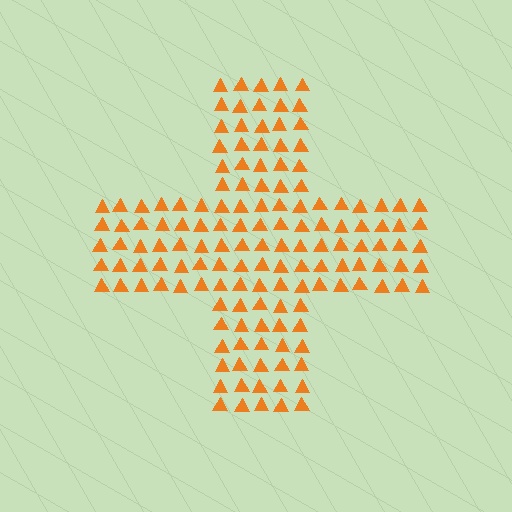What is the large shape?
The large shape is a cross.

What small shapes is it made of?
It is made of small triangles.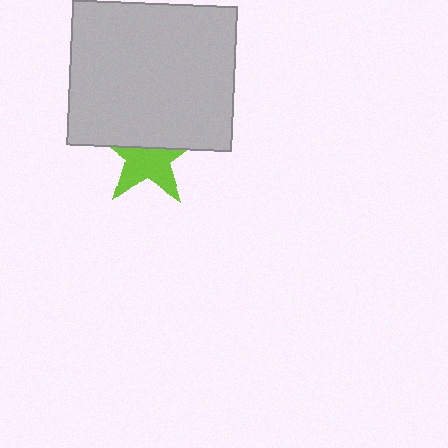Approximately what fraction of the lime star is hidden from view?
Roughly 43% of the lime star is hidden behind the light gray rectangle.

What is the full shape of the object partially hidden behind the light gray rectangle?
The partially hidden object is a lime star.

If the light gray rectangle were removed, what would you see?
You would see the complete lime star.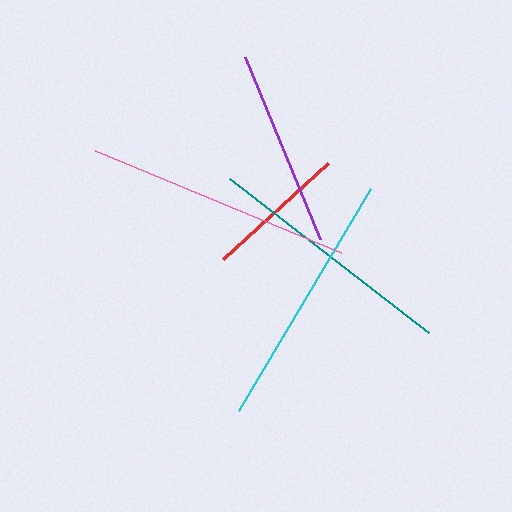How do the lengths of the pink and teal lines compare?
The pink and teal lines are approximately the same length.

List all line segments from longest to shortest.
From longest to shortest: pink, cyan, teal, purple, red.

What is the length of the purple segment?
The purple segment is approximately 197 pixels long.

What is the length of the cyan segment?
The cyan segment is approximately 259 pixels long.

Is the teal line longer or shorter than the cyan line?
The cyan line is longer than the teal line.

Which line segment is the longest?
The pink line is the longest at approximately 266 pixels.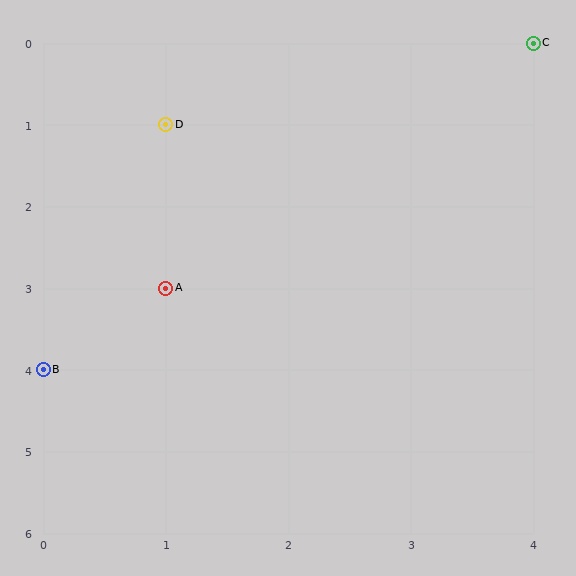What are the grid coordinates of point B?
Point B is at grid coordinates (0, 4).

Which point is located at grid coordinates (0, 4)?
Point B is at (0, 4).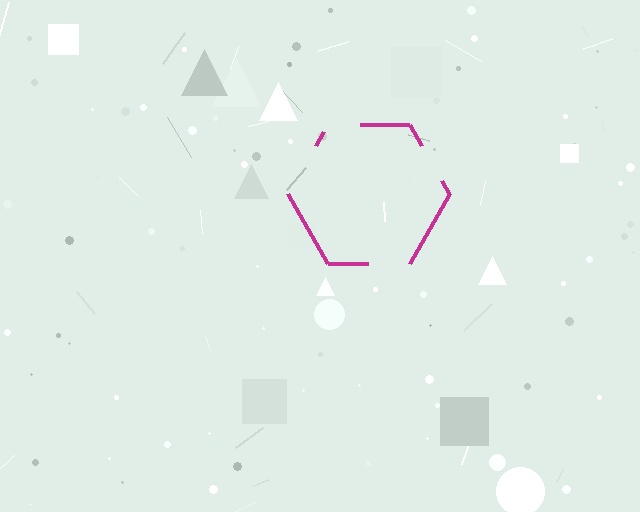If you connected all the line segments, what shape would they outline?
They would outline a hexagon.